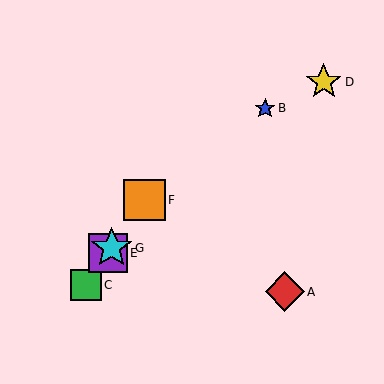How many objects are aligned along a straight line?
4 objects (C, E, F, G) are aligned along a straight line.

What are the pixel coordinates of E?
Object E is at (108, 253).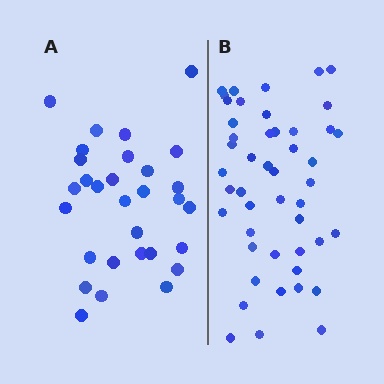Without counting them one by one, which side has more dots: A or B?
Region B (the right region) has more dots.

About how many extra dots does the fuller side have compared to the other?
Region B has approximately 15 more dots than region A.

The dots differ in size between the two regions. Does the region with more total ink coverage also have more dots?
No. Region A has more total ink coverage because its dots are larger, but region B actually contains more individual dots. Total area can be misleading — the number of items is what matters here.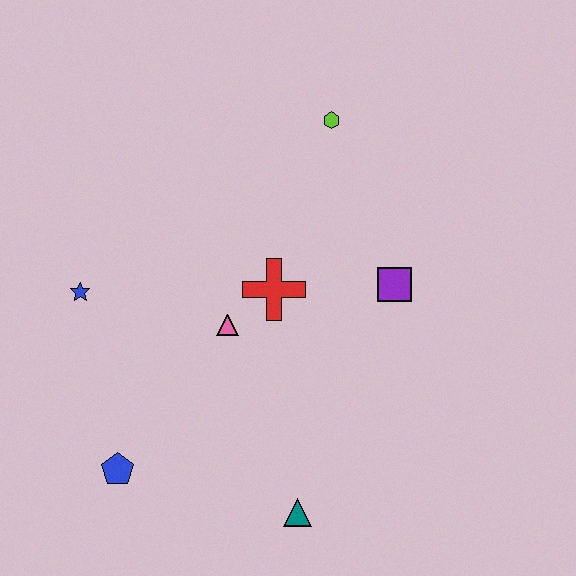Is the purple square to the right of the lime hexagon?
Yes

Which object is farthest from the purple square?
The blue pentagon is farthest from the purple square.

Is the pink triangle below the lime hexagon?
Yes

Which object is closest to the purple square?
The red cross is closest to the purple square.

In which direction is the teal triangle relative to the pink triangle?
The teal triangle is below the pink triangle.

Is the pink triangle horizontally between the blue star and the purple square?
Yes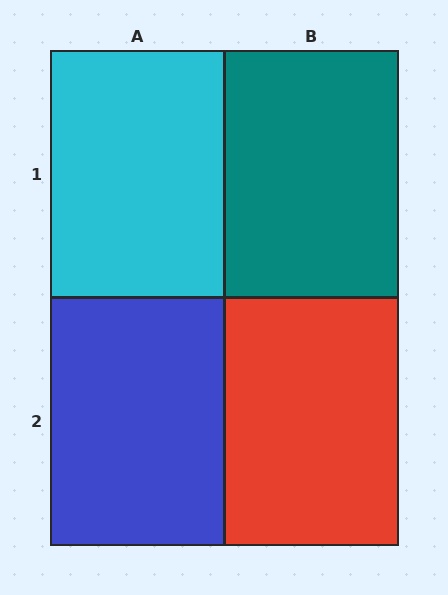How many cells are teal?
1 cell is teal.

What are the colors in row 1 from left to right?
Cyan, teal.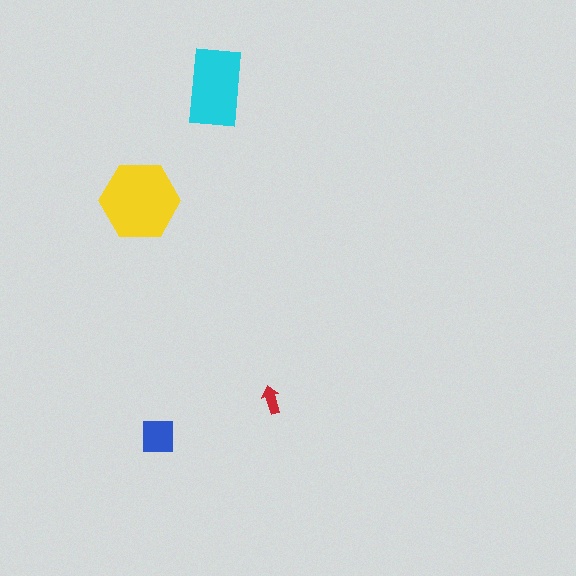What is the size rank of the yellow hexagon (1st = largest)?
1st.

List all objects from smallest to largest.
The red arrow, the blue square, the cyan rectangle, the yellow hexagon.